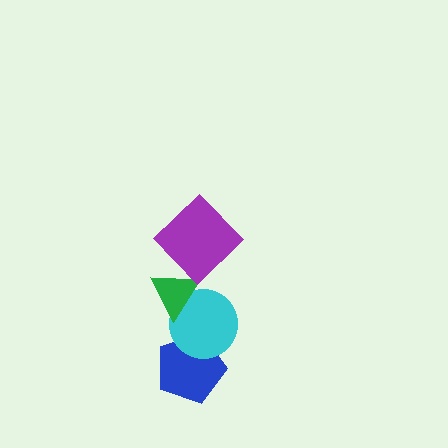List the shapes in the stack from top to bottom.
From top to bottom: the purple diamond, the green triangle, the cyan circle, the blue pentagon.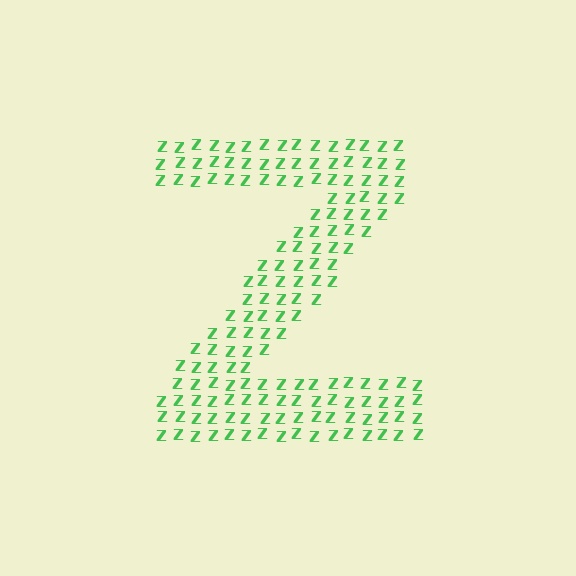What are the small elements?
The small elements are letter Z's.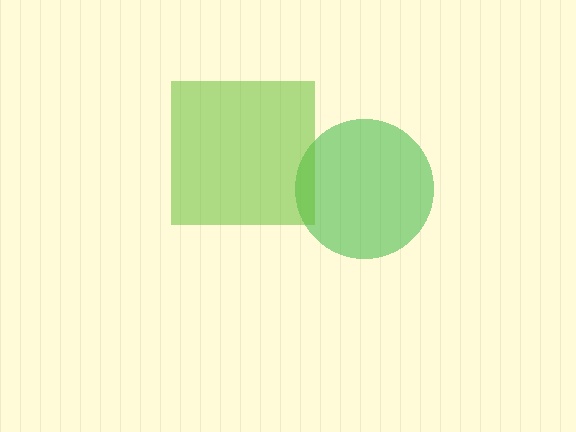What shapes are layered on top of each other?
The layered shapes are: a green circle, a lime square.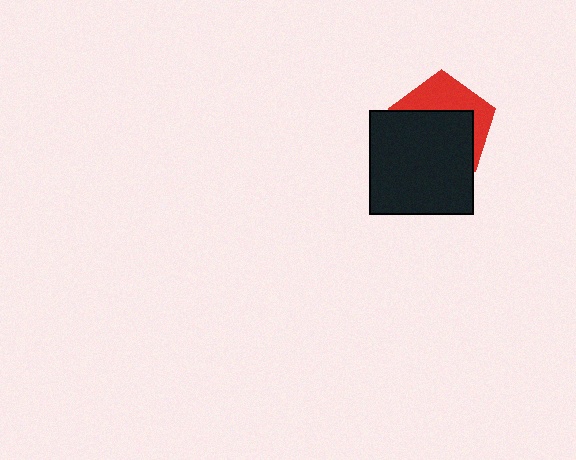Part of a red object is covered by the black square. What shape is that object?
It is a pentagon.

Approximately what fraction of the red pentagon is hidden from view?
Roughly 61% of the red pentagon is hidden behind the black square.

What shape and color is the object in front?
The object in front is a black square.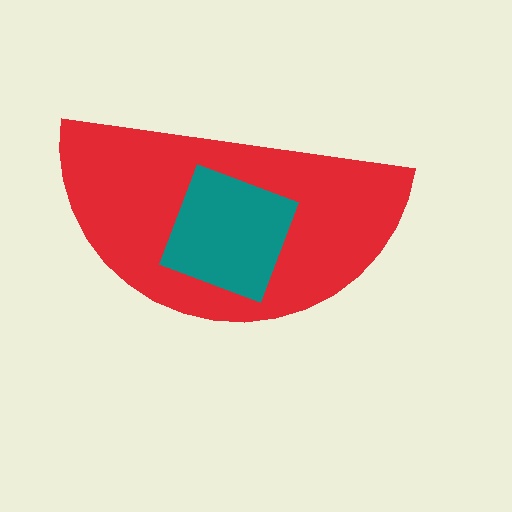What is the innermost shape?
The teal square.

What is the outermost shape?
The red semicircle.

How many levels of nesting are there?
2.